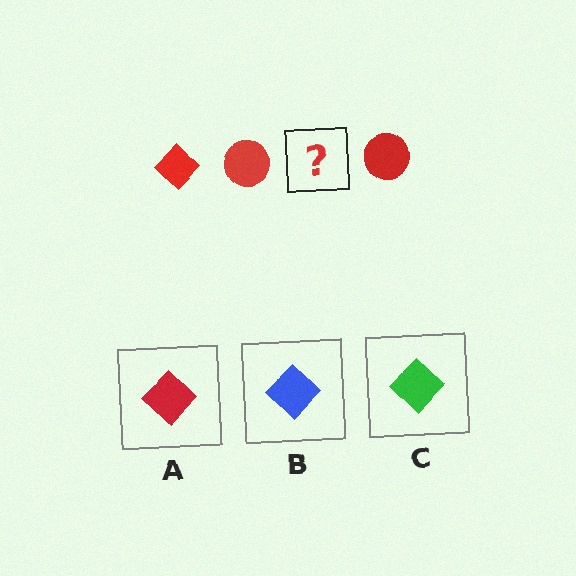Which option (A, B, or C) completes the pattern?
A.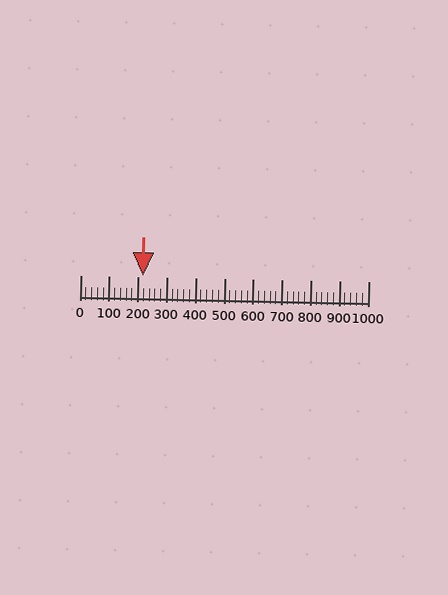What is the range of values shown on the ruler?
The ruler shows values from 0 to 1000.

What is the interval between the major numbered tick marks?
The major tick marks are spaced 100 units apart.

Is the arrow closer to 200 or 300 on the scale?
The arrow is closer to 200.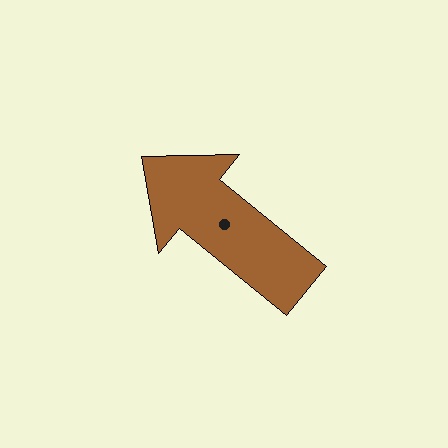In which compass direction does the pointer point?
Northwest.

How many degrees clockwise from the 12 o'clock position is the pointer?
Approximately 309 degrees.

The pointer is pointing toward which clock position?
Roughly 10 o'clock.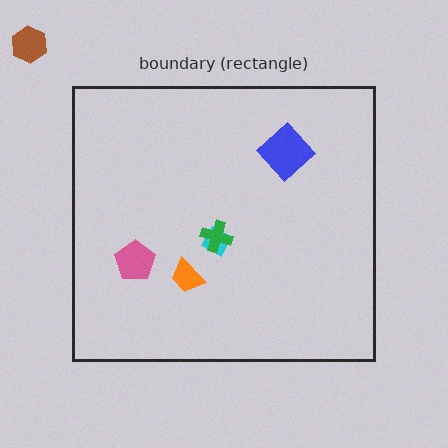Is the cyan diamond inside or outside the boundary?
Inside.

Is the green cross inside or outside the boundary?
Inside.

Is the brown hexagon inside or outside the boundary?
Outside.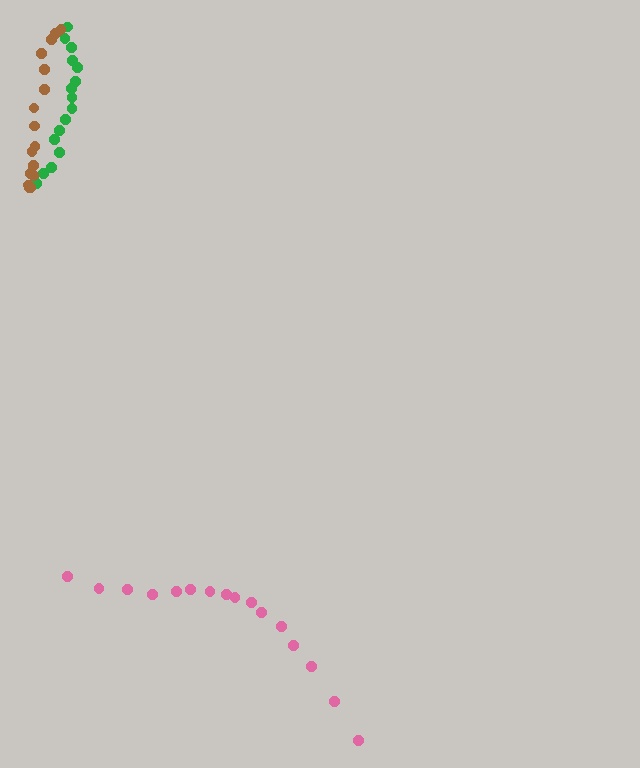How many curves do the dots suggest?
There are 3 distinct paths.